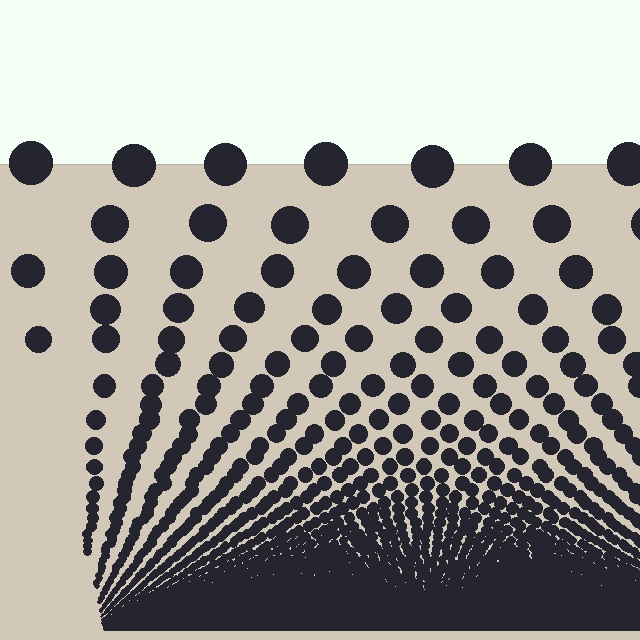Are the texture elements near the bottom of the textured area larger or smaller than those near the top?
Smaller. The gradient is inverted — elements near the bottom are smaller and denser.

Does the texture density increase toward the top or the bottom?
Density increases toward the bottom.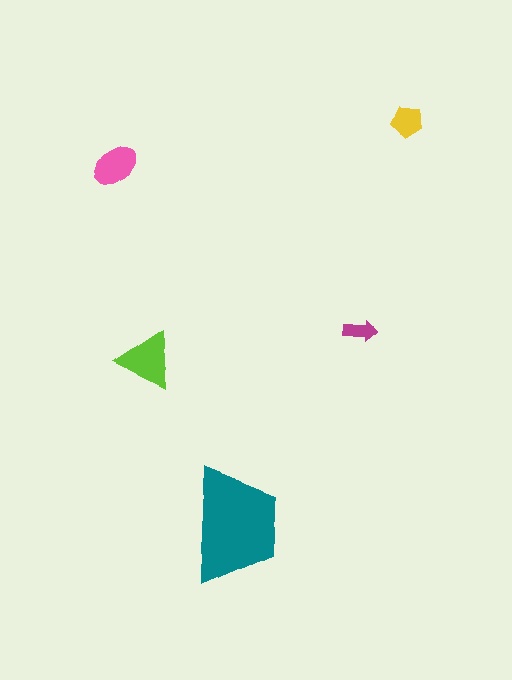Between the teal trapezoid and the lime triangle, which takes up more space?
The teal trapezoid.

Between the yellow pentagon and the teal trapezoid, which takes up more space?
The teal trapezoid.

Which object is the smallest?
The magenta arrow.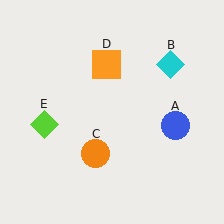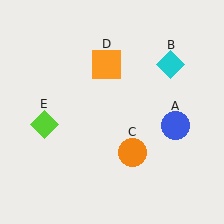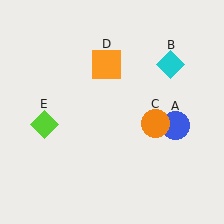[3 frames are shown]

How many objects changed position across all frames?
1 object changed position: orange circle (object C).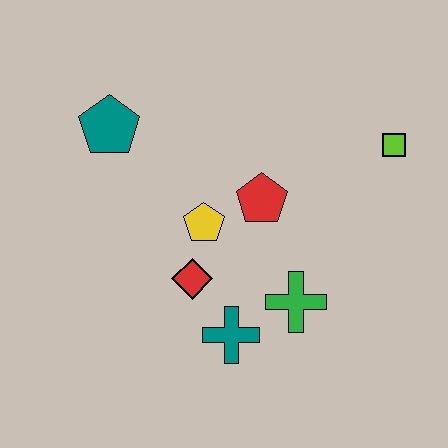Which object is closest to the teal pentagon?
The yellow pentagon is closest to the teal pentagon.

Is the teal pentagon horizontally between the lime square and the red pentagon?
No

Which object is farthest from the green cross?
The teal pentagon is farthest from the green cross.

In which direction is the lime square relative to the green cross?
The lime square is above the green cross.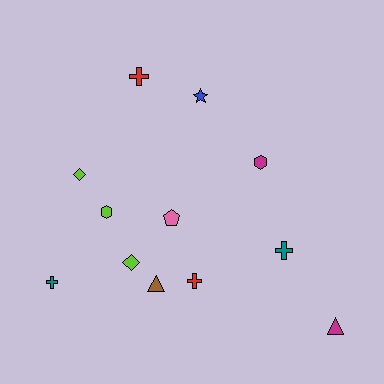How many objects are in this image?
There are 12 objects.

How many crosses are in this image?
There are 4 crosses.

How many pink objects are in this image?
There is 1 pink object.